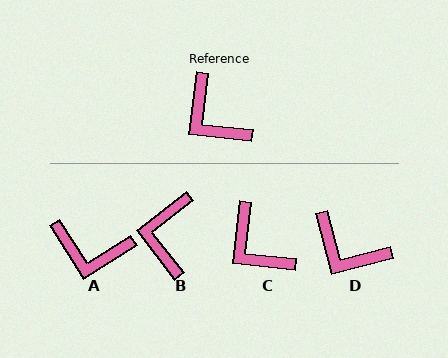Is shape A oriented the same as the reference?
No, it is off by about 39 degrees.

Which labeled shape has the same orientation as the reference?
C.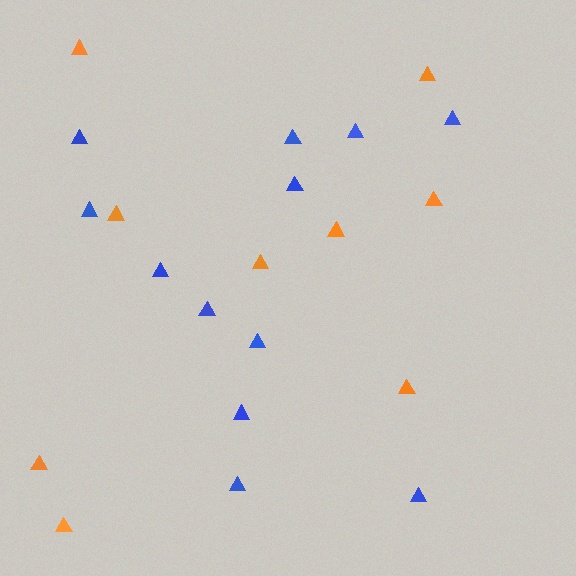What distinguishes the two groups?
There are 2 groups: one group of orange triangles (9) and one group of blue triangles (12).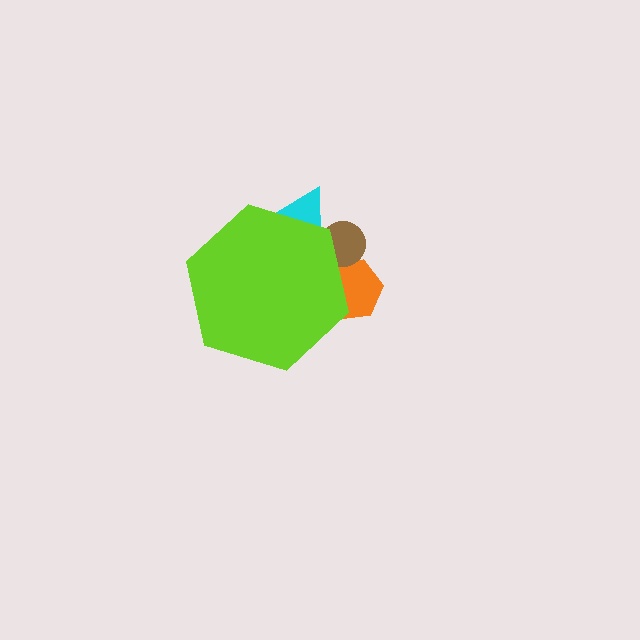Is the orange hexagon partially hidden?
Yes, the orange hexagon is partially hidden behind the lime hexagon.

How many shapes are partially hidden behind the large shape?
3 shapes are partially hidden.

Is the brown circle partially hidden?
Yes, the brown circle is partially hidden behind the lime hexagon.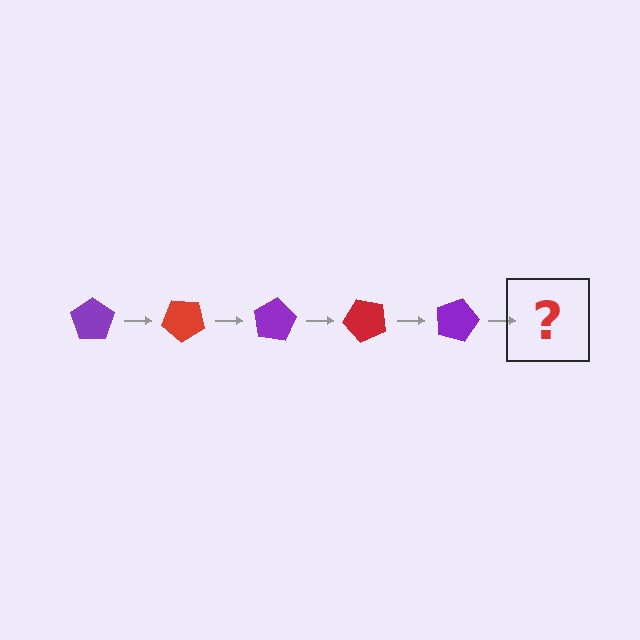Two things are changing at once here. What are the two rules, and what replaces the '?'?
The two rules are that it rotates 40 degrees each step and the color cycles through purple and red. The '?' should be a red pentagon, rotated 200 degrees from the start.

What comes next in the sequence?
The next element should be a red pentagon, rotated 200 degrees from the start.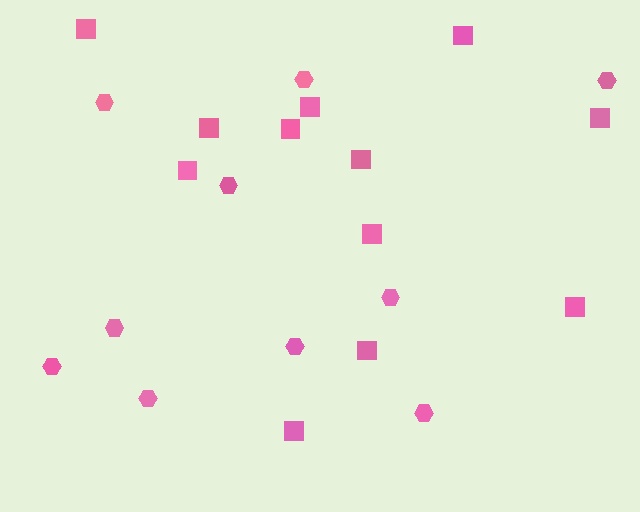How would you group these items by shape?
There are 2 groups: one group of squares (12) and one group of hexagons (10).